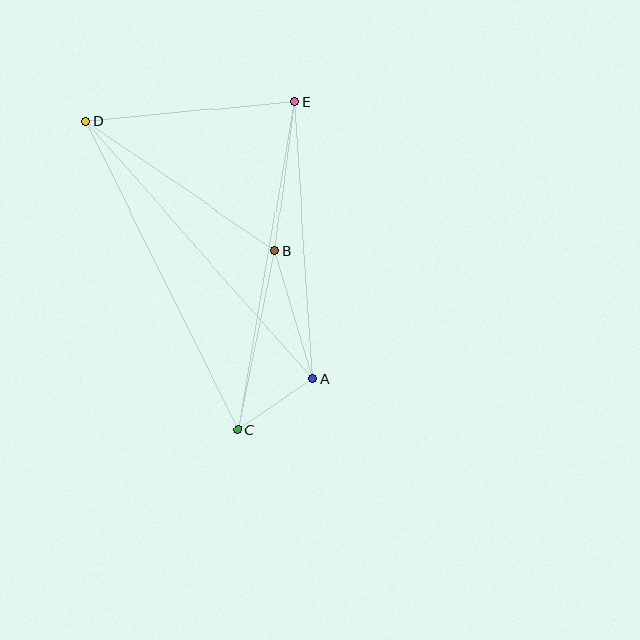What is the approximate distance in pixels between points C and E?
The distance between C and E is approximately 333 pixels.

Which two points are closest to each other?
Points A and C are closest to each other.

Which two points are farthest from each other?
Points C and D are farthest from each other.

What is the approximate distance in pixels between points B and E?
The distance between B and E is approximately 150 pixels.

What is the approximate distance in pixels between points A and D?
The distance between A and D is approximately 343 pixels.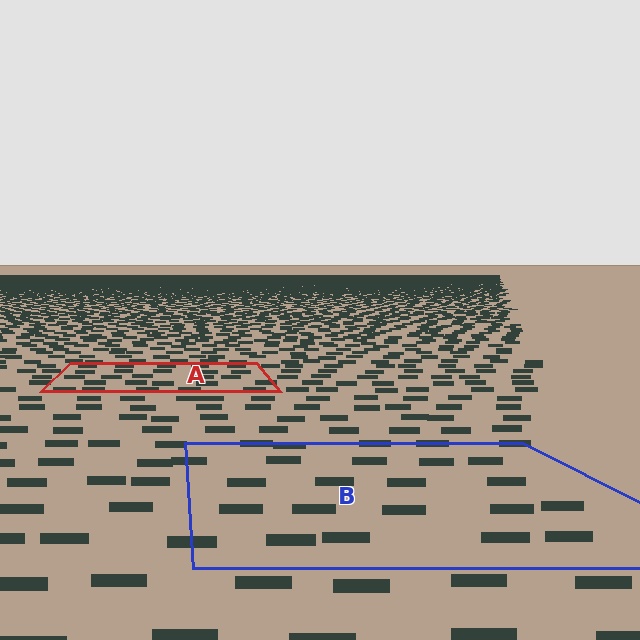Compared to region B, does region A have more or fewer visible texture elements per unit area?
Region A has more texture elements per unit area — they are packed more densely because it is farther away.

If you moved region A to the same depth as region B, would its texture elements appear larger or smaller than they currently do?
They would appear larger. At a closer depth, the same texture elements are projected at a bigger on-screen size.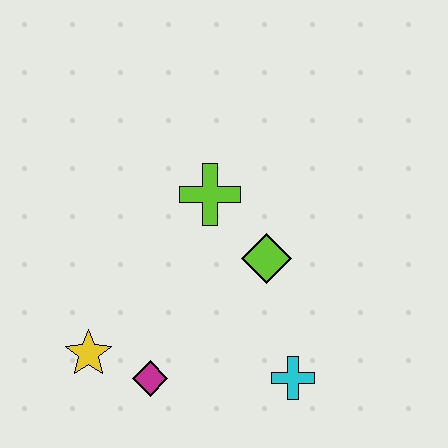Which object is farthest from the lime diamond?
The yellow star is farthest from the lime diamond.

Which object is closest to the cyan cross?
The lime diamond is closest to the cyan cross.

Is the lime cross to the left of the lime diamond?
Yes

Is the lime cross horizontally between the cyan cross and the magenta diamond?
Yes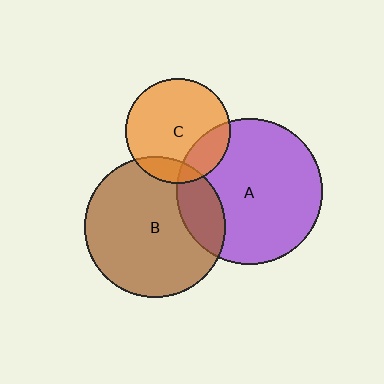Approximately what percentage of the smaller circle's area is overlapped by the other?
Approximately 20%.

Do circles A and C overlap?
Yes.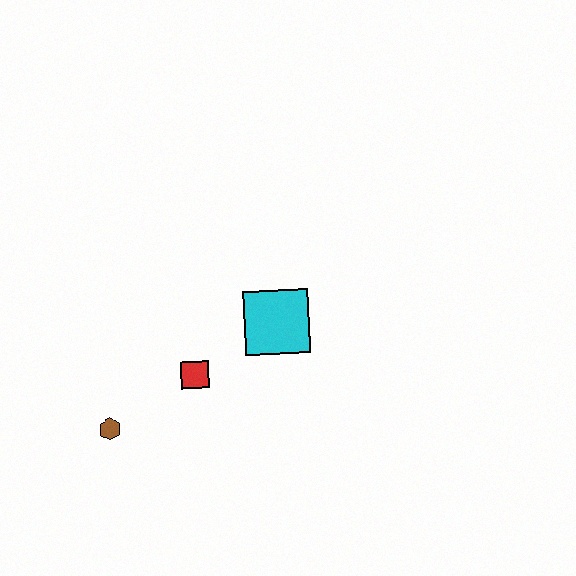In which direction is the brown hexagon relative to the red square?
The brown hexagon is to the left of the red square.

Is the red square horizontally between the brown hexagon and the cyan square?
Yes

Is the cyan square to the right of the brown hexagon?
Yes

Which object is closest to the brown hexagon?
The red square is closest to the brown hexagon.